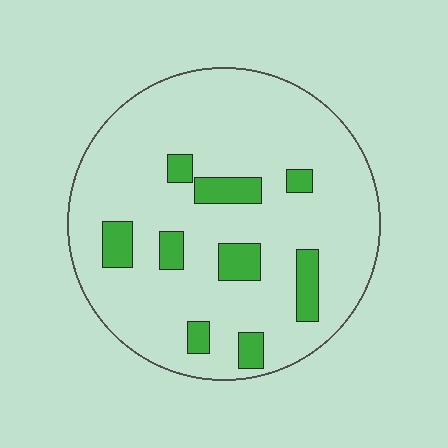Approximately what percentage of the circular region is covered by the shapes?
Approximately 15%.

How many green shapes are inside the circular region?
9.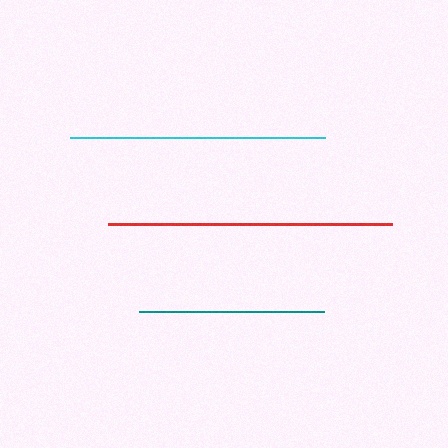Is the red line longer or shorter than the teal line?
The red line is longer than the teal line.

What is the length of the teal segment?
The teal segment is approximately 185 pixels long.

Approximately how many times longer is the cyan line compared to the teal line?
The cyan line is approximately 1.4 times the length of the teal line.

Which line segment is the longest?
The red line is the longest at approximately 284 pixels.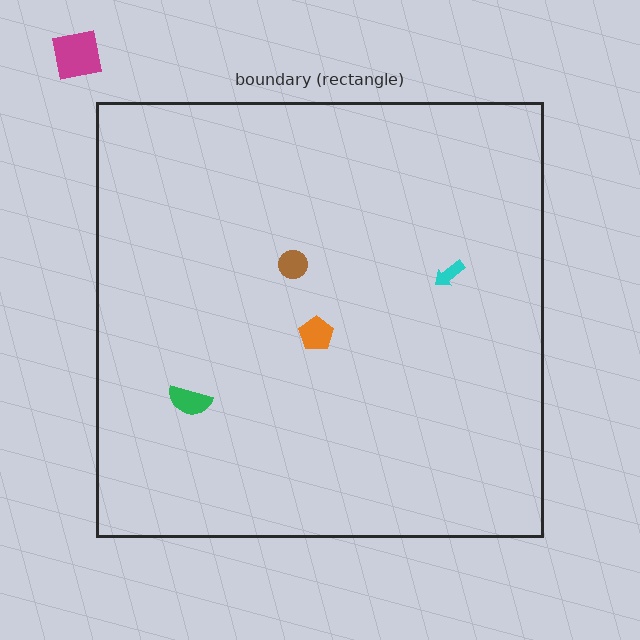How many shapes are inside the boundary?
4 inside, 1 outside.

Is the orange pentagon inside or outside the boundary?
Inside.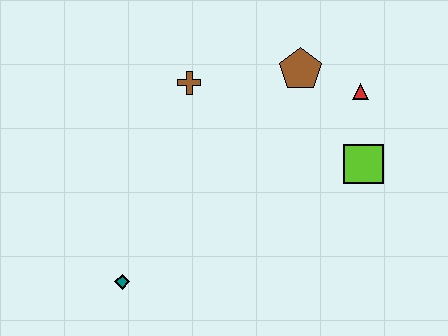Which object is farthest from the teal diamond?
The red triangle is farthest from the teal diamond.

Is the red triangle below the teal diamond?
No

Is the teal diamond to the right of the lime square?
No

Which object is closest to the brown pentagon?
The red triangle is closest to the brown pentagon.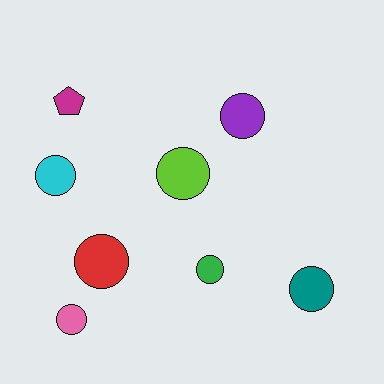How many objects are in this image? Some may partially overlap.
There are 8 objects.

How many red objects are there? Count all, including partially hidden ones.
There is 1 red object.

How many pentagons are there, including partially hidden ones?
There is 1 pentagon.